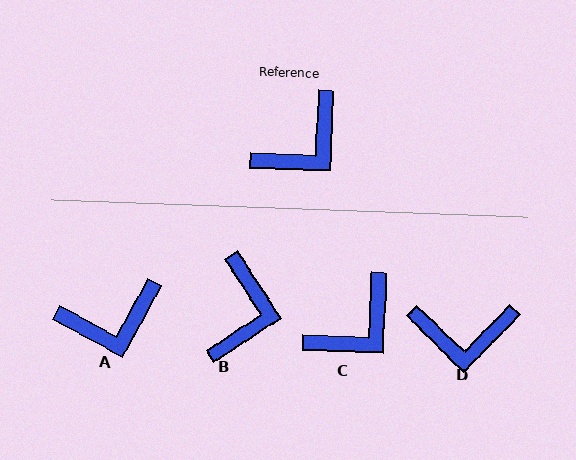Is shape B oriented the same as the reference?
No, it is off by about 36 degrees.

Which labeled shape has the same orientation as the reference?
C.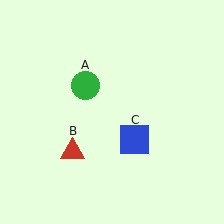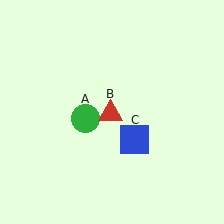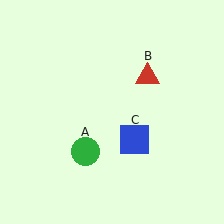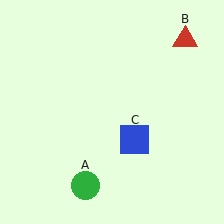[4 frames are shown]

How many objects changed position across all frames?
2 objects changed position: green circle (object A), red triangle (object B).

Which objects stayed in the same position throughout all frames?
Blue square (object C) remained stationary.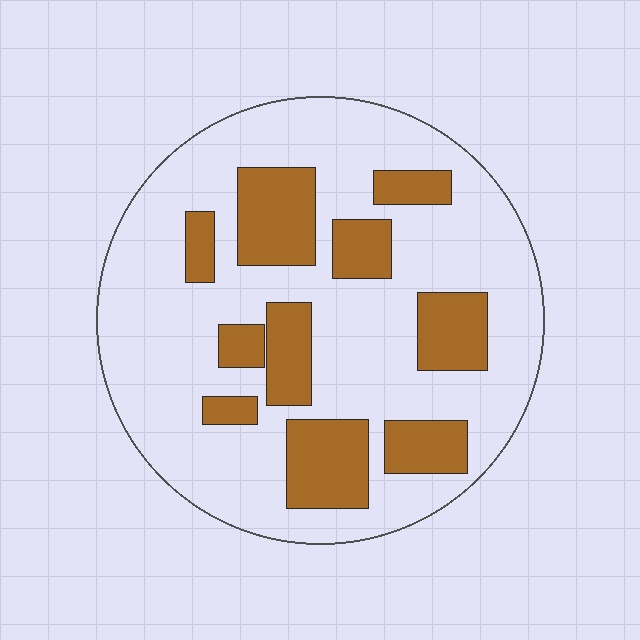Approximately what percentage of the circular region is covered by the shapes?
Approximately 25%.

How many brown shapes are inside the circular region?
10.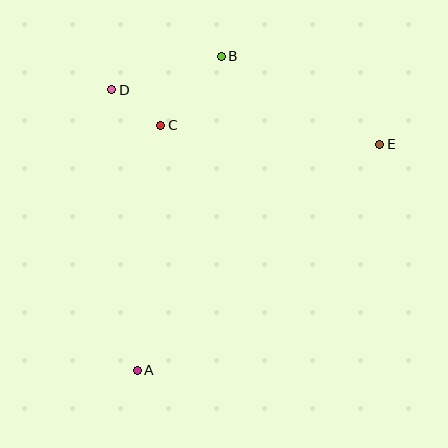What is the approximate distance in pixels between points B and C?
The distance between B and C is approximately 92 pixels.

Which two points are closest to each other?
Points C and D are closest to each other.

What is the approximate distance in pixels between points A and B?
The distance between A and B is approximately 325 pixels.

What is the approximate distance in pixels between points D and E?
The distance between D and E is approximately 274 pixels.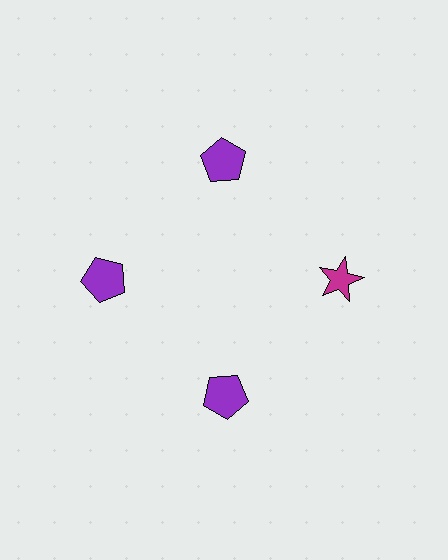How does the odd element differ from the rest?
It differs in both color (magenta instead of purple) and shape (star instead of pentagon).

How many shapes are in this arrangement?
There are 4 shapes arranged in a ring pattern.